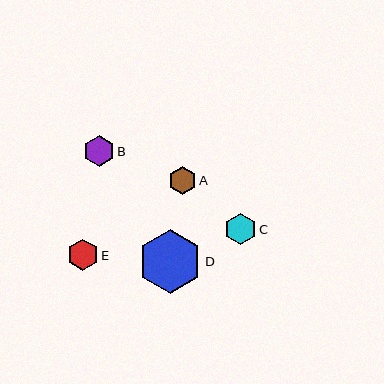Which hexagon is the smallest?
Hexagon A is the smallest with a size of approximately 28 pixels.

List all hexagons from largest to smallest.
From largest to smallest: D, C, E, B, A.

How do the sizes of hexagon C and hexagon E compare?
Hexagon C and hexagon E are approximately the same size.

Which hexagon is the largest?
Hexagon D is the largest with a size of approximately 64 pixels.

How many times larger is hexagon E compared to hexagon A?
Hexagon E is approximately 1.1 times the size of hexagon A.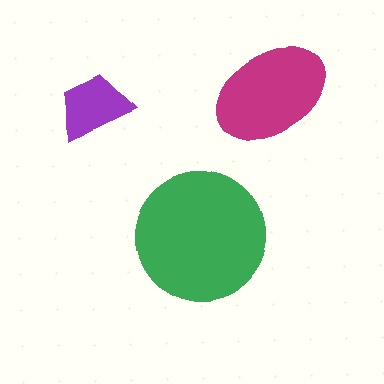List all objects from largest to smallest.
The green circle, the magenta ellipse, the purple trapezoid.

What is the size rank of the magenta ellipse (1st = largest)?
2nd.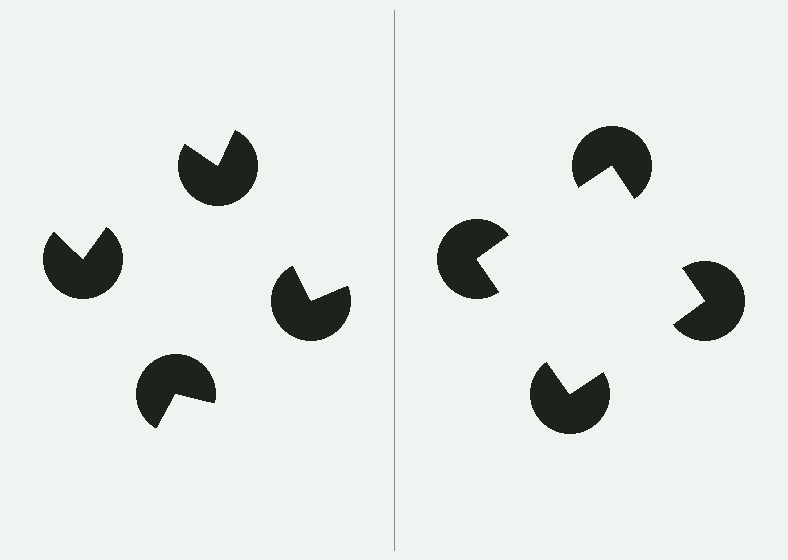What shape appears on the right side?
An illusory square.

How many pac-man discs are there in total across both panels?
8 — 4 on each side.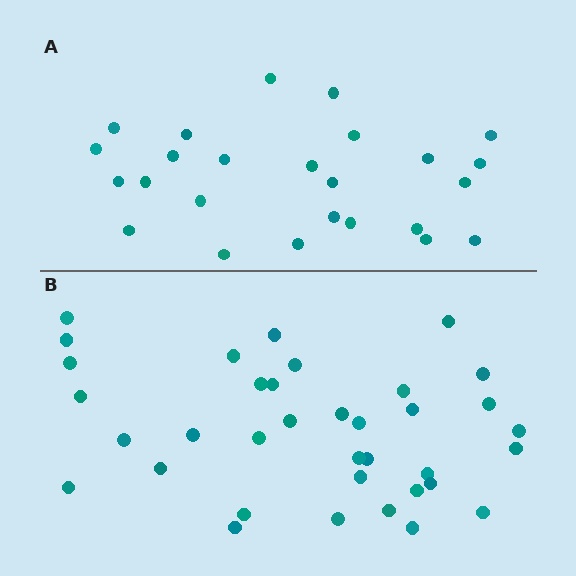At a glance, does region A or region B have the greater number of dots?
Region B (the bottom region) has more dots.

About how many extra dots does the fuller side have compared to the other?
Region B has roughly 12 or so more dots than region A.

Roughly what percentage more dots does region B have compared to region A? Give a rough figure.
About 45% more.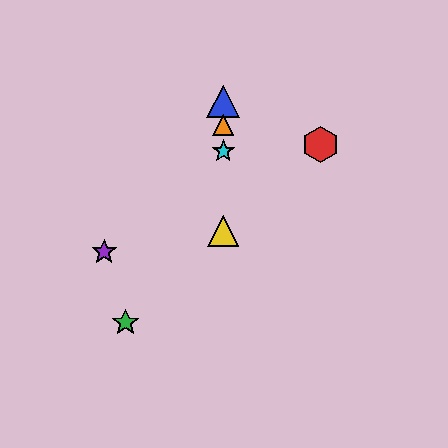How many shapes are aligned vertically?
4 shapes (the blue triangle, the yellow triangle, the orange triangle, the cyan star) are aligned vertically.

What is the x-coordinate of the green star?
The green star is at x≈126.